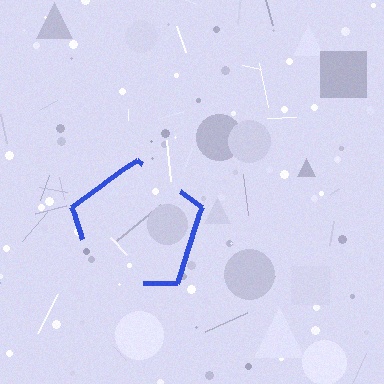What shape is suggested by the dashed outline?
The dashed outline suggests a pentagon.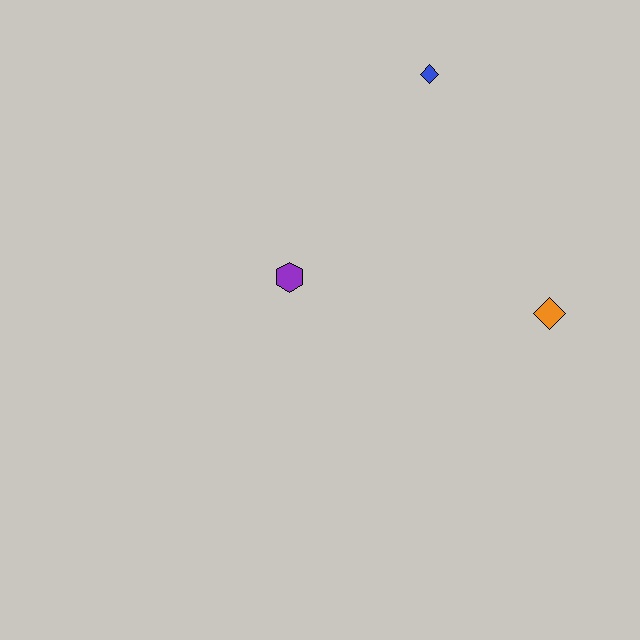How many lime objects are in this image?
There are no lime objects.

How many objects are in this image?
There are 3 objects.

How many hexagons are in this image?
There is 1 hexagon.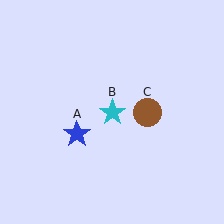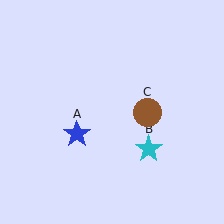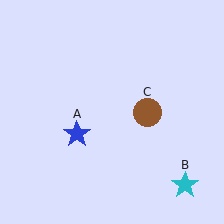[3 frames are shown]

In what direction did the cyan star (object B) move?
The cyan star (object B) moved down and to the right.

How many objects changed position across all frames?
1 object changed position: cyan star (object B).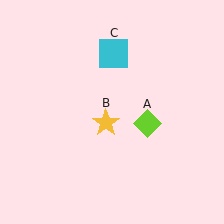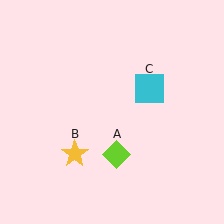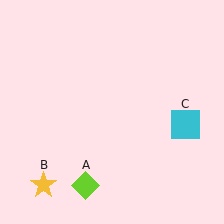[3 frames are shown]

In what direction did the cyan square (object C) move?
The cyan square (object C) moved down and to the right.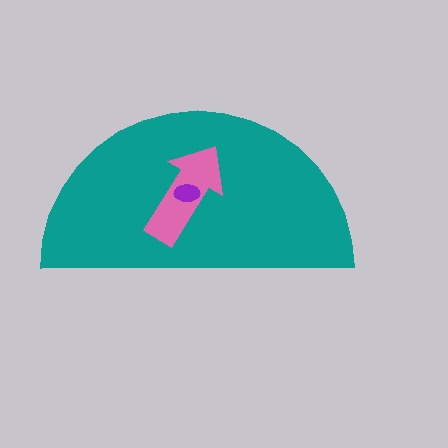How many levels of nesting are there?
3.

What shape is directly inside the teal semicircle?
The pink arrow.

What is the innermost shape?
The purple ellipse.